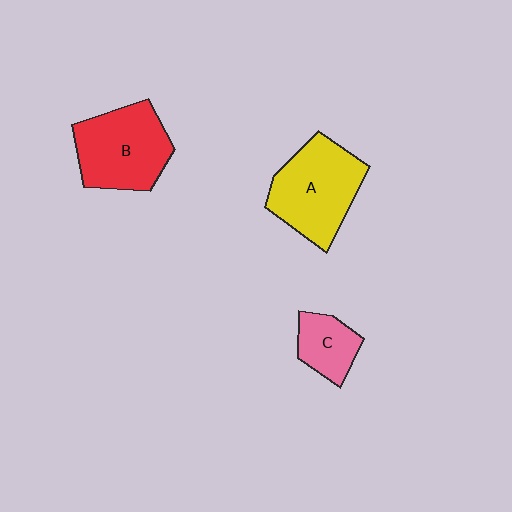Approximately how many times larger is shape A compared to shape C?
Approximately 2.1 times.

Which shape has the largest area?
Shape A (yellow).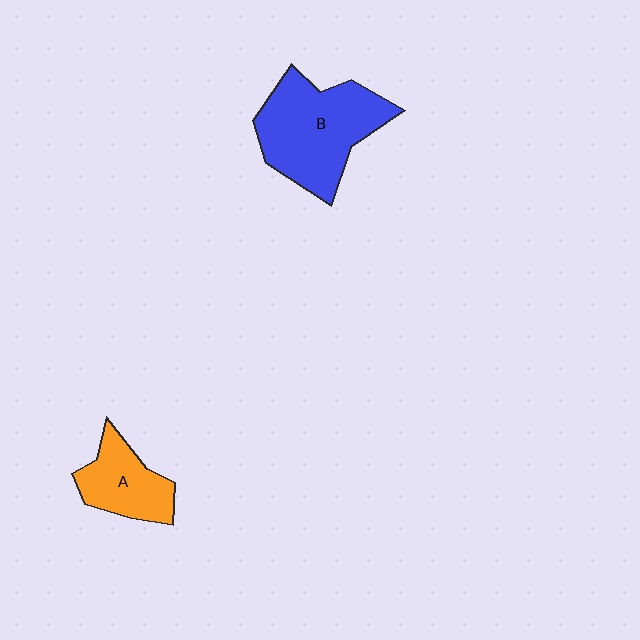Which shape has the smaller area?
Shape A (orange).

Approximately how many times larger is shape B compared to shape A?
Approximately 1.9 times.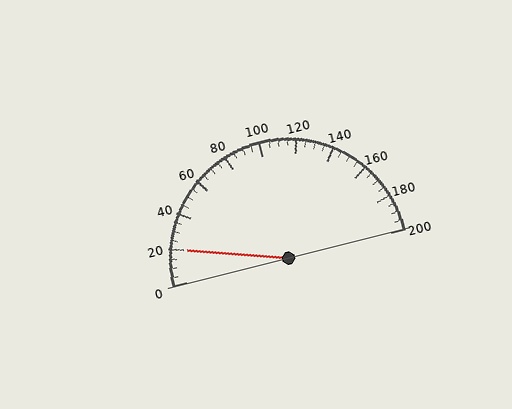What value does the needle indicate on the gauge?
The needle indicates approximately 20.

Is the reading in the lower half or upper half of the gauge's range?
The reading is in the lower half of the range (0 to 200).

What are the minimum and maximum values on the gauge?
The gauge ranges from 0 to 200.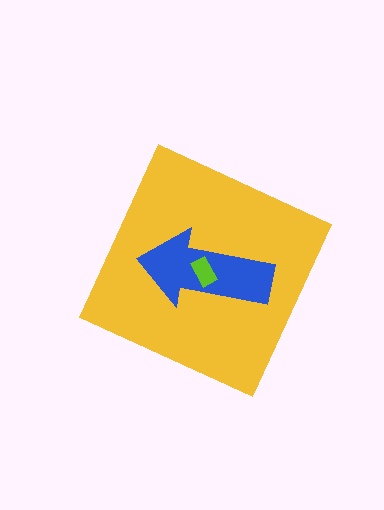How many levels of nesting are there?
3.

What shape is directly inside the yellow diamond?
The blue arrow.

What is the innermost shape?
The lime rectangle.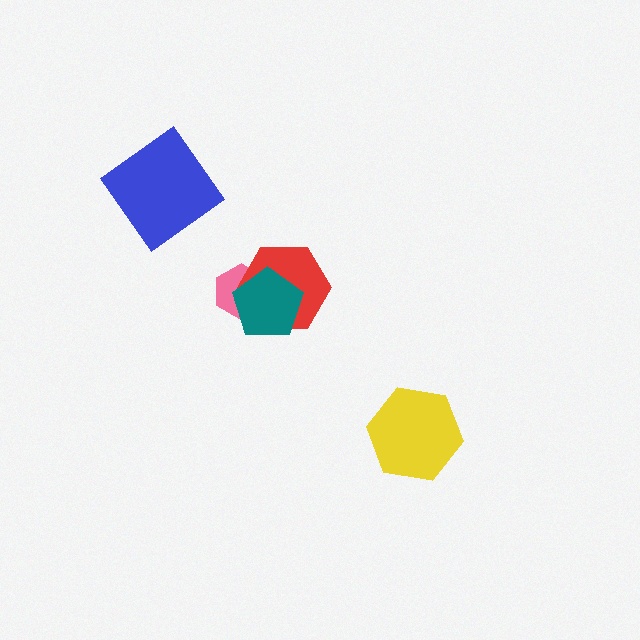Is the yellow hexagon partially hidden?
No, no other shape covers it.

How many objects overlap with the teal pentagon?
2 objects overlap with the teal pentagon.